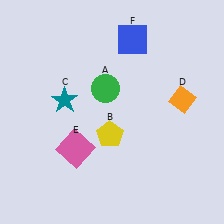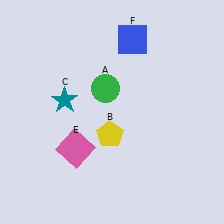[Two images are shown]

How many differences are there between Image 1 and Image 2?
There is 1 difference between the two images.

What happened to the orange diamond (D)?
The orange diamond (D) was removed in Image 2. It was in the top-right area of Image 1.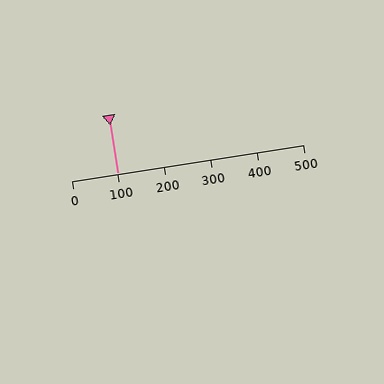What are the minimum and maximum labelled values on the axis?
The axis runs from 0 to 500.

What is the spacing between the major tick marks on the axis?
The major ticks are spaced 100 apart.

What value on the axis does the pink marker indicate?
The marker indicates approximately 100.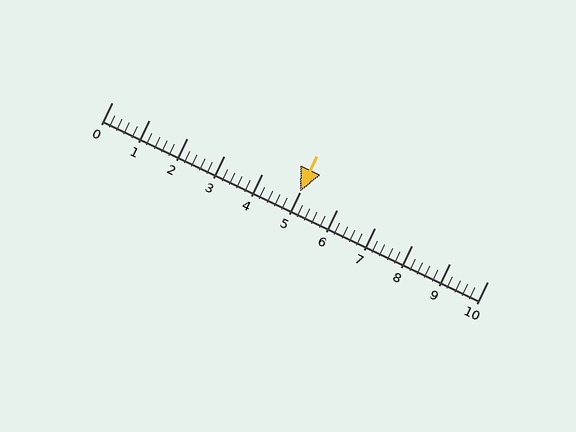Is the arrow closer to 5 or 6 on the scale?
The arrow is closer to 5.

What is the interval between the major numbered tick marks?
The major tick marks are spaced 1 units apart.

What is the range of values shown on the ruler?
The ruler shows values from 0 to 10.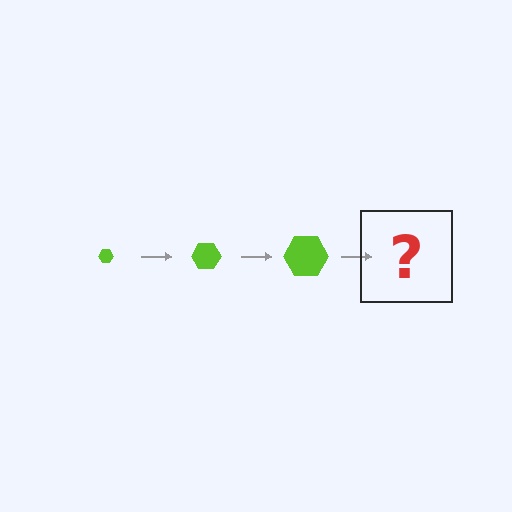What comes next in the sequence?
The next element should be a lime hexagon, larger than the previous one.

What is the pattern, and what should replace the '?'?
The pattern is that the hexagon gets progressively larger each step. The '?' should be a lime hexagon, larger than the previous one.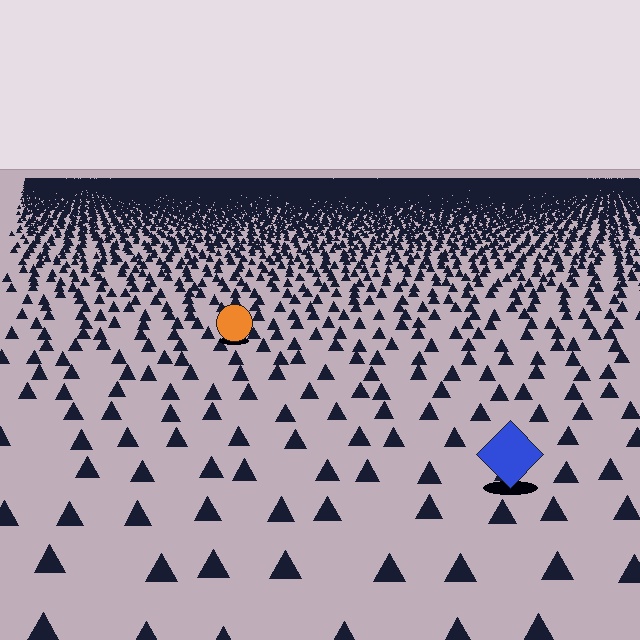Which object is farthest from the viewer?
The orange circle is farthest from the viewer. It appears smaller and the ground texture around it is denser.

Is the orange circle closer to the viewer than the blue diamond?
No. The blue diamond is closer — you can tell from the texture gradient: the ground texture is coarser near it.